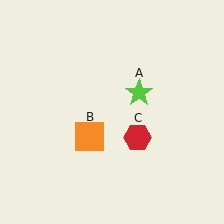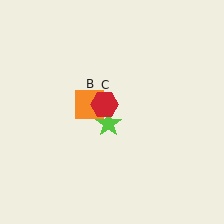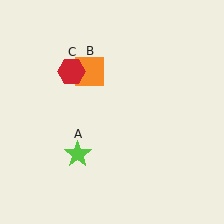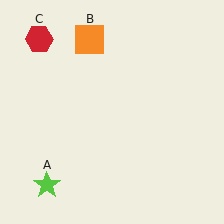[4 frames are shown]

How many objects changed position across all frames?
3 objects changed position: lime star (object A), orange square (object B), red hexagon (object C).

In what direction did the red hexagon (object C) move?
The red hexagon (object C) moved up and to the left.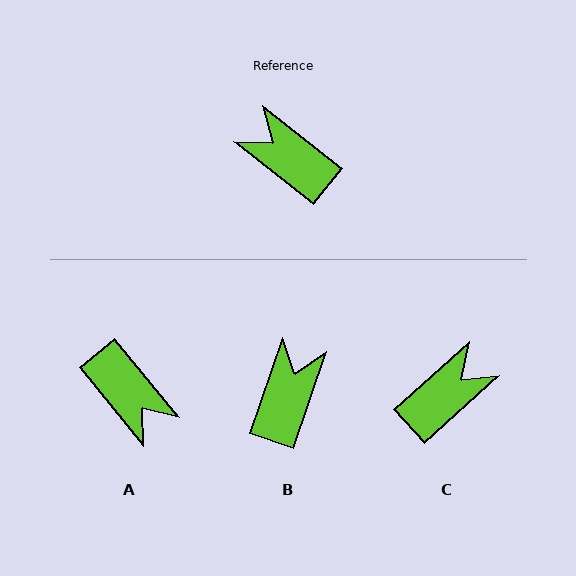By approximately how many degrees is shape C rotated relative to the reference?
Approximately 100 degrees clockwise.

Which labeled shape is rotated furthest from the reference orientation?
A, about 168 degrees away.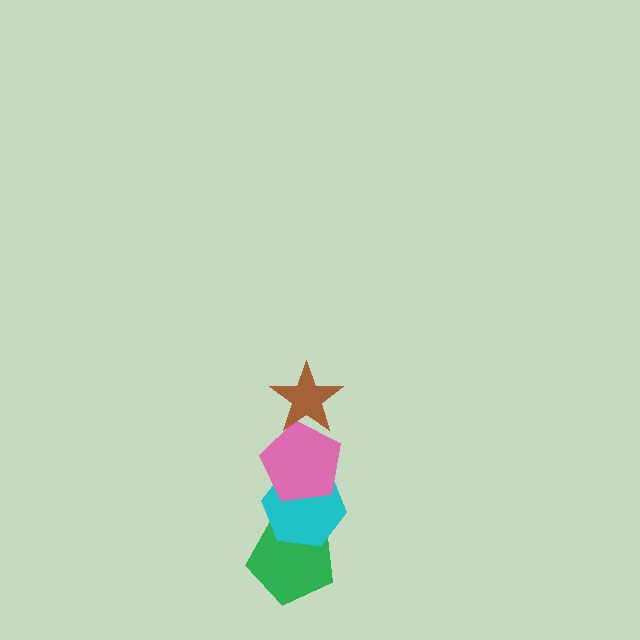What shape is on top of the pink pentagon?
The brown star is on top of the pink pentagon.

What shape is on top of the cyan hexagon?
The pink pentagon is on top of the cyan hexagon.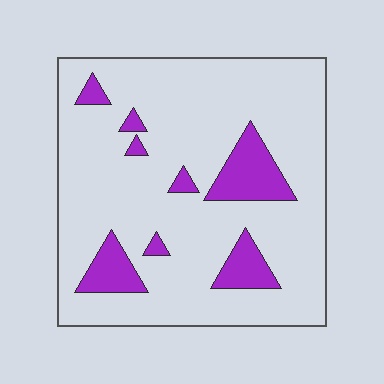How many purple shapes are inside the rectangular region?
8.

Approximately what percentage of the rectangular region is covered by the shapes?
Approximately 15%.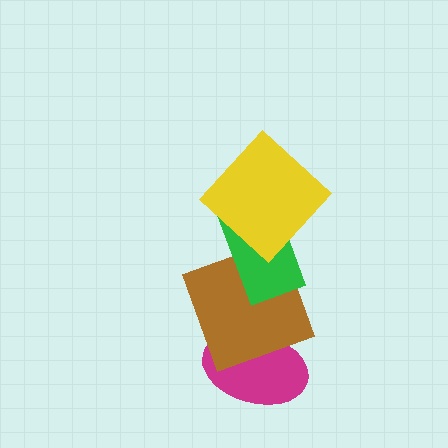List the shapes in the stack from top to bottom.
From top to bottom: the yellow diamond, the green rectangle, the brown square, the magenta ellipse.